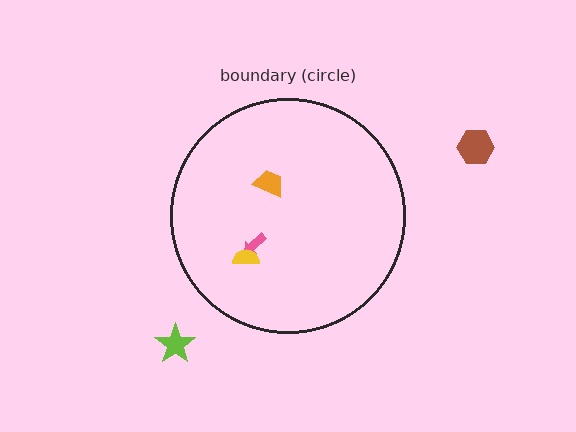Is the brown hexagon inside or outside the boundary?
Outside.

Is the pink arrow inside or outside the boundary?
Inside.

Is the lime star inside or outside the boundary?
Outside.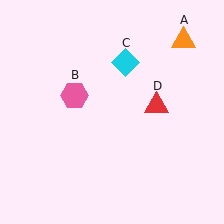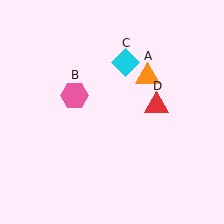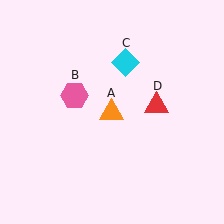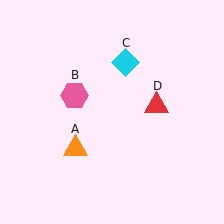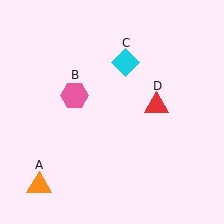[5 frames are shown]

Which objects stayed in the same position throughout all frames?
Pink hexagon (object B) and cyan diamond (object C) and red triangle (object D) remained stationary.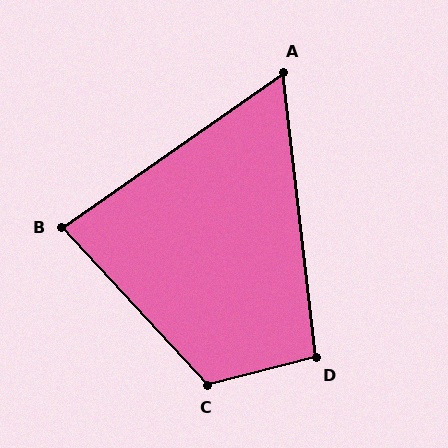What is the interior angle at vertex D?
Approximately 98 degrees (obtuse).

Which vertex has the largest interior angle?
C, at approximately 118 degrees.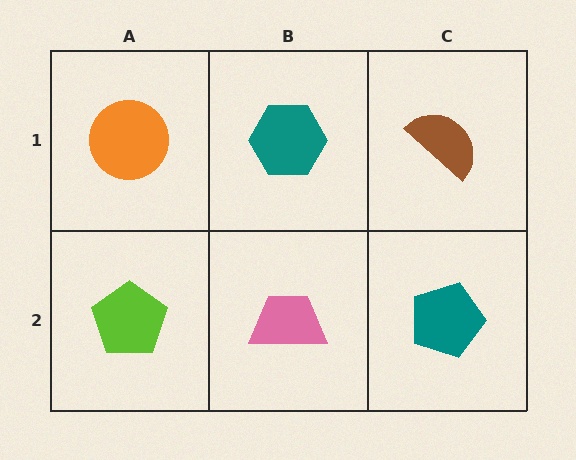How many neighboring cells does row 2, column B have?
3.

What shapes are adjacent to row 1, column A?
A lime pentagon (row 2, column A), a teal hexagon (row 1, column B).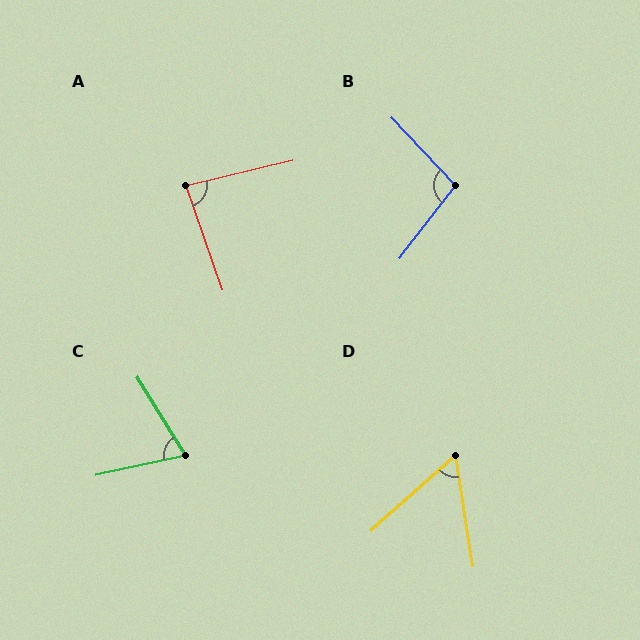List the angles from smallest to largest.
D (57°), C (71°), A (84°), B (99°).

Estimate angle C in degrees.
Approximately 71 degrees.